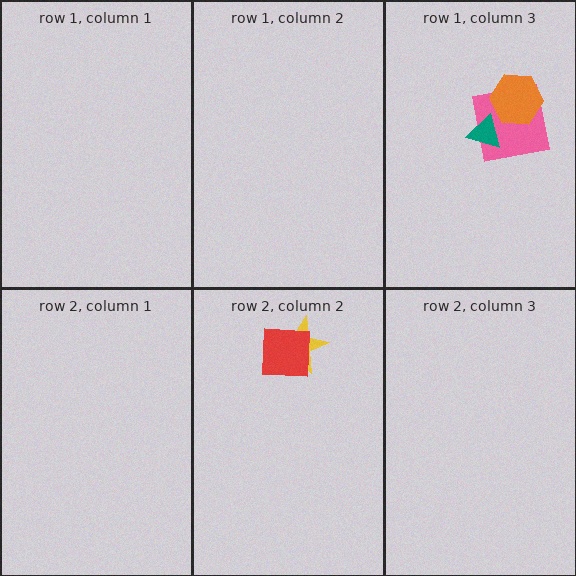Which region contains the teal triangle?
The row 1, column 3 region.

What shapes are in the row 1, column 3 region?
The pink square, the teal triangle, the orange hexagon.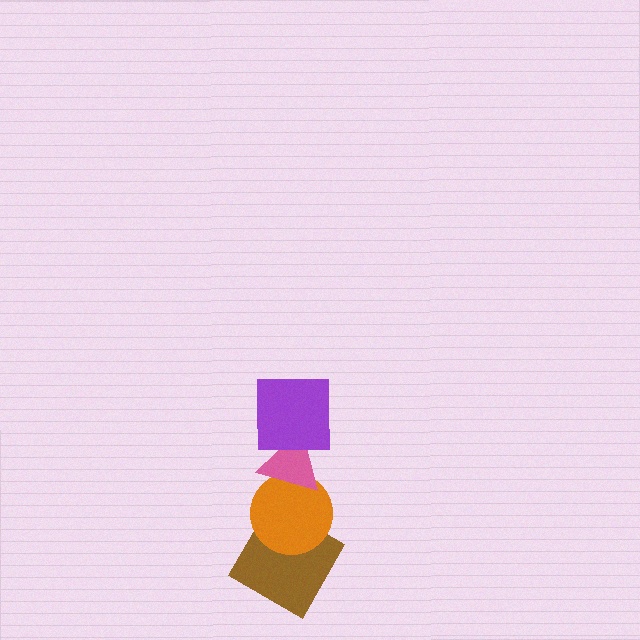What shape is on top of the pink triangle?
The purple square is on top of the pink triangle.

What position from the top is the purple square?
The purple square is 1st from the top.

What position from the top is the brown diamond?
The brown diamond is 4th from the top.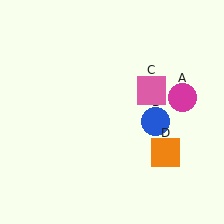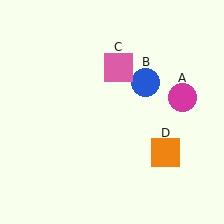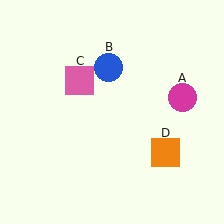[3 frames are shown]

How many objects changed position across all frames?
2 objects changed position: blue circle (object B), pink square (object C).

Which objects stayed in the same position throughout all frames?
Magenta circle (object A) and orange square (object D) remained stationary.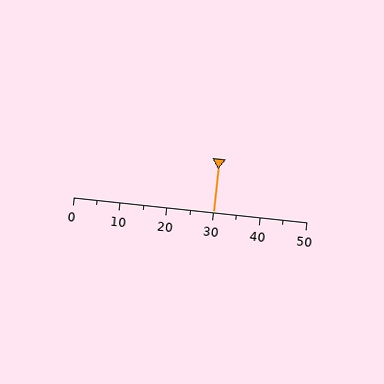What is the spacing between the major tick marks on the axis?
The major ticks are spaced 10 apart.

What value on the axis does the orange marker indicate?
The marker indicates approximately 30.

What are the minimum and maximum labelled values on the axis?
The axis runs from 0 to 50.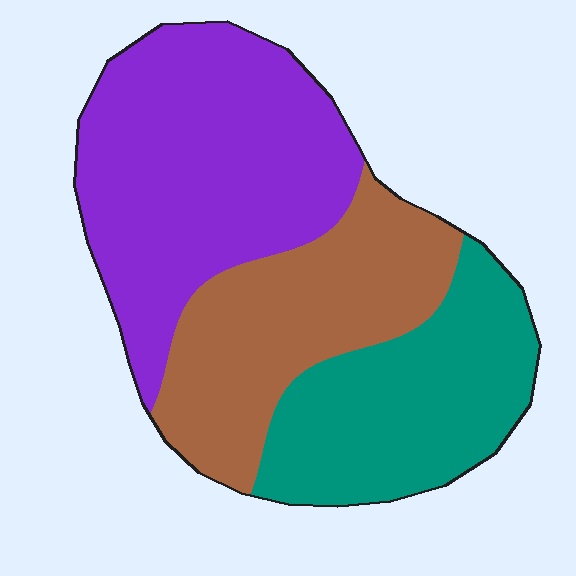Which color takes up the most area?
Purple, at roughly 40%.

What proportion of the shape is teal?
Teal takes up about one quarter (1/4) of the shape.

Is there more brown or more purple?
Purple.